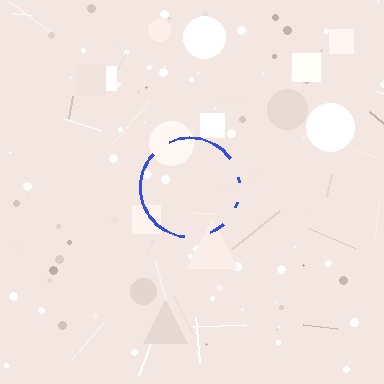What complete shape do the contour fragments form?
The contour fragments form a circle.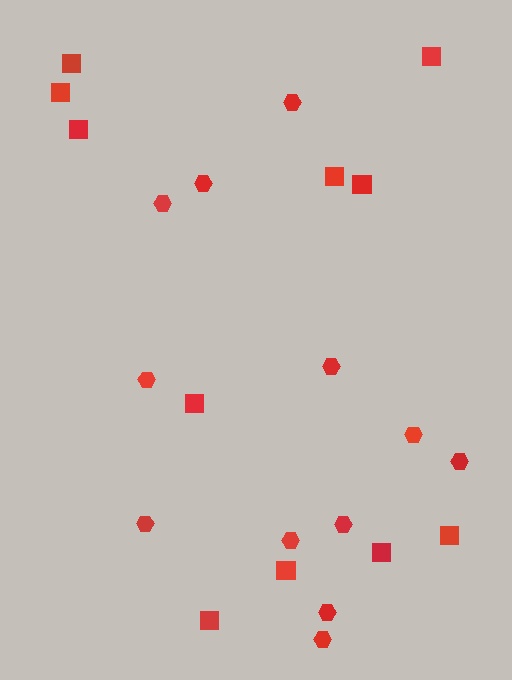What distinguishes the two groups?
There are 2 groups: one group of squares (11) and one group of hexagons (12).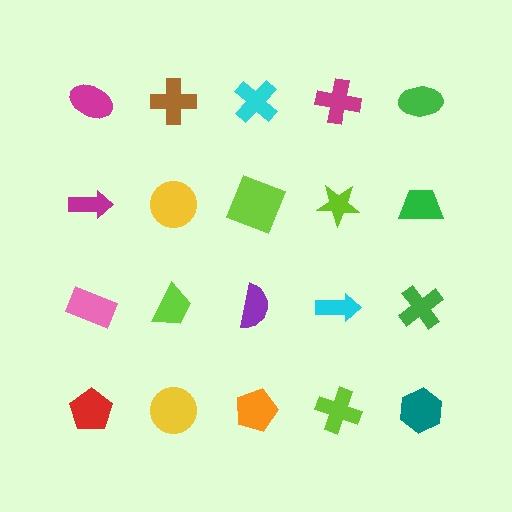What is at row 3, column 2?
A lime trapezoid.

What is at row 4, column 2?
A yellow circle.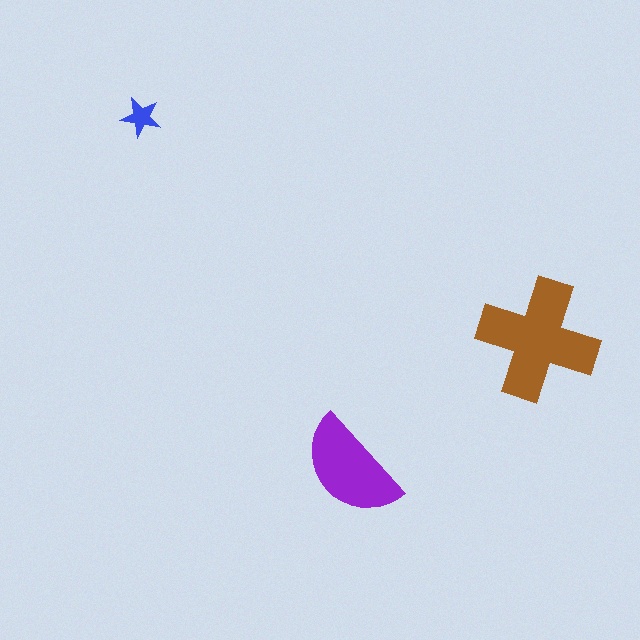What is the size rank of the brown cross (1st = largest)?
1st.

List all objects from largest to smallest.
The brown cross, the purple semicircle, the blue star.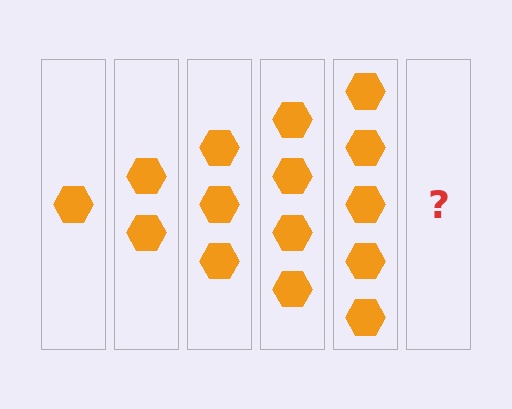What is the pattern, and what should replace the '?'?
The pattern is that each step adds one more hexagon. The '?' should be 6 hexagons.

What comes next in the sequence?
The next element should be 6 hexagons.